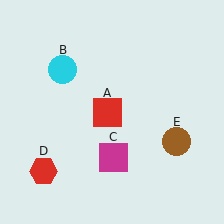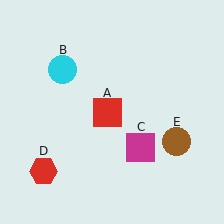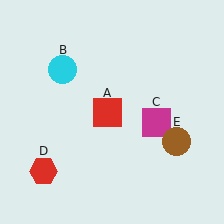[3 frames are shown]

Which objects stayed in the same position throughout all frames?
Red square (object A) and cyan circle (object B) and red hexagon (object D) and brown circle (object E) remained stationary.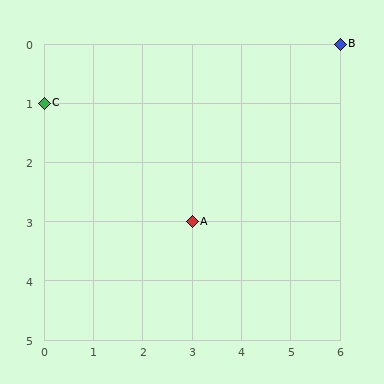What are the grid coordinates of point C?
Point C is at grid coordinates (0, 1).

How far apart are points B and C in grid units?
Points B and C are 6 columns and 1 row apart (about 6.1 grid units diagonally).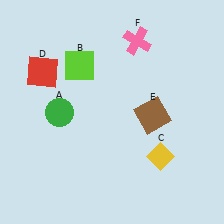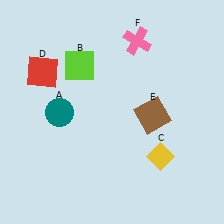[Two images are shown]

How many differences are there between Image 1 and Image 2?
There is 1 difference between the two images.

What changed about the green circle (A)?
In Image 1, A is green. In Image 2, it changed to teal.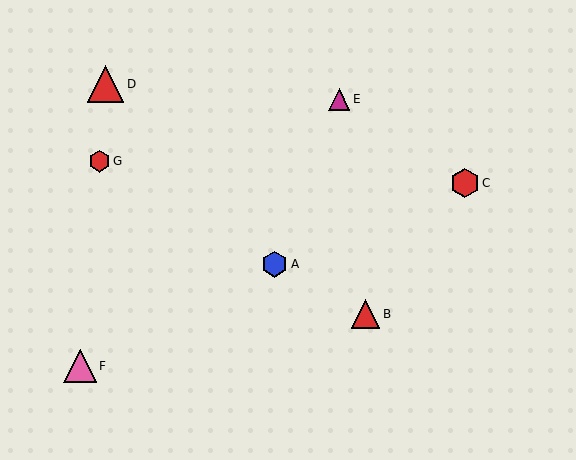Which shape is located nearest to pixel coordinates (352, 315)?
The red triangle (labeled B) at (366, 314) is nearest to that location.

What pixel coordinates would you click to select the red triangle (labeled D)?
Click at (105, 84) to select the red triangle D.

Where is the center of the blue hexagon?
The center of the blue hexagon is at (275, 264).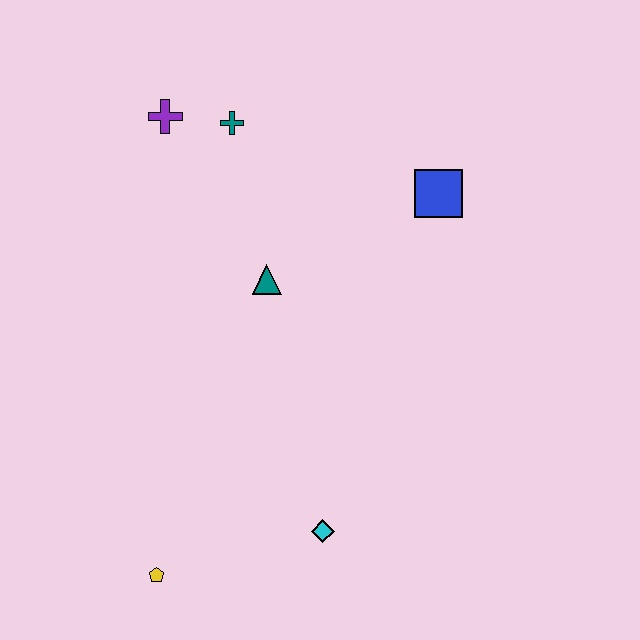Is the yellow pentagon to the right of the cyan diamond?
No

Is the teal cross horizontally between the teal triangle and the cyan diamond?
No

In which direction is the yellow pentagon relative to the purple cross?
The yellow pentagon is below the purple cross.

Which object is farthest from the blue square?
The yellow pentagon is farthest from the blue square.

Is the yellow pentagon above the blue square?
No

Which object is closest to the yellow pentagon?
The cyan diamond is closest to the yellow pentagon.